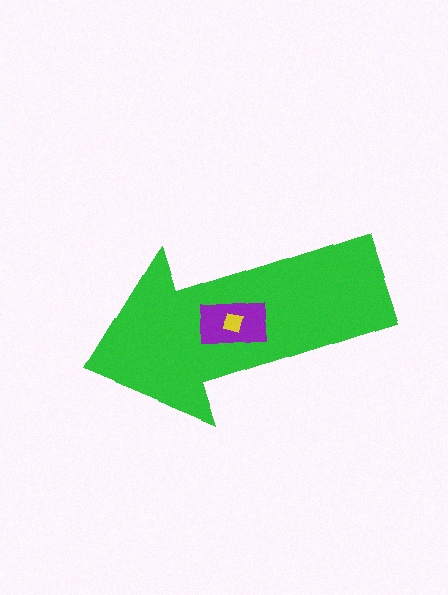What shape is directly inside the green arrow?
The purple rectangle.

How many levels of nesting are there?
3.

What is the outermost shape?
The green arrow.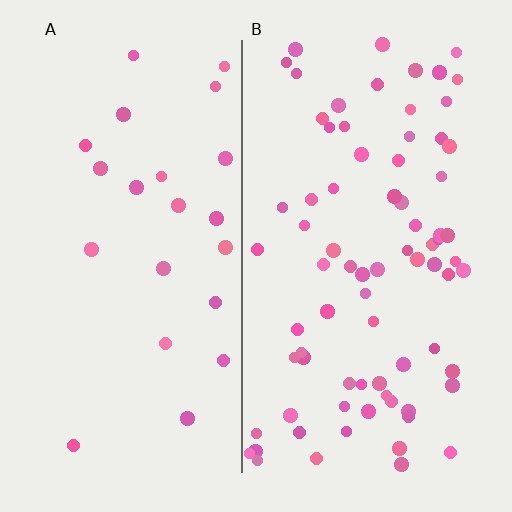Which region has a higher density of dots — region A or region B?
B (the right).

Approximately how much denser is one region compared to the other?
Approximately 3.4× — region B over region A.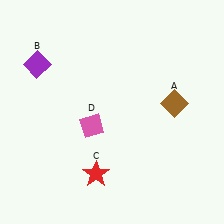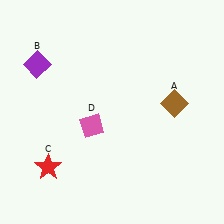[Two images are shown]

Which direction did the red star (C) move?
The red star (C) moved left.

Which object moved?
The red star (C) moved left.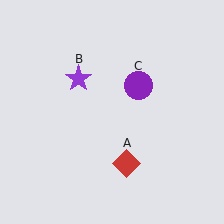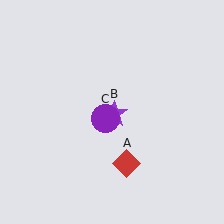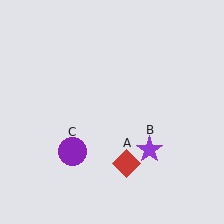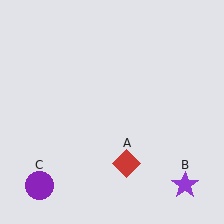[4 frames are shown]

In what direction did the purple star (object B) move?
The purple star (object B) moved down and to the right.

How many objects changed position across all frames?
2 objects changed position: purple star (object B), purple circle (object C).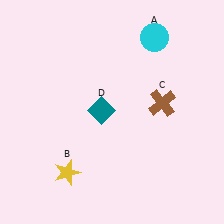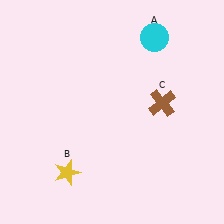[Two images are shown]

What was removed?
The teal diamond (D) was removed in Image 2.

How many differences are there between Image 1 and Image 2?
There is 1 difference between the two images.